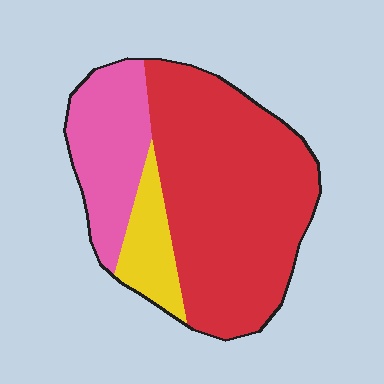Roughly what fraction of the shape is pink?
Pink covers roughly 25% of the shape.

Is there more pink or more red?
Red.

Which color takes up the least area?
Yellow, at roughly 10%.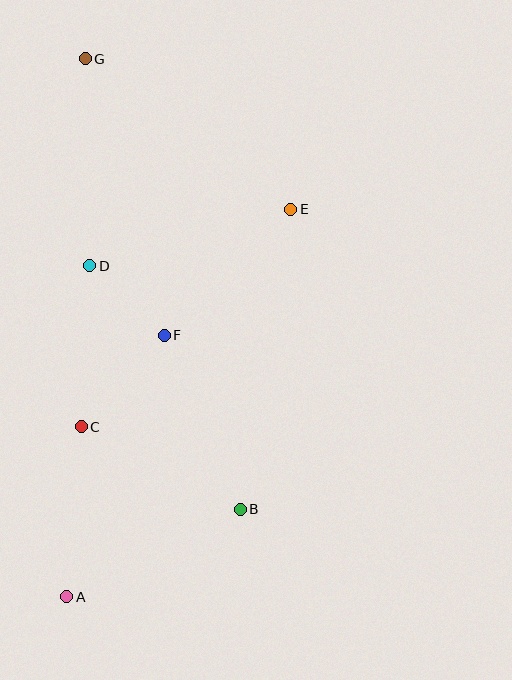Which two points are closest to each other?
Points D and F are closest to each other.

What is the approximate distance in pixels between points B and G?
The distance between B and G is approximately 476 pixels.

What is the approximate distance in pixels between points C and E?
The distance between C and E is approximately 302 pixels.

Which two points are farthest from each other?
Points A and G are farthest from each other.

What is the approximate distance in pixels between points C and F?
The distance between C and F is approximately 123 pixels.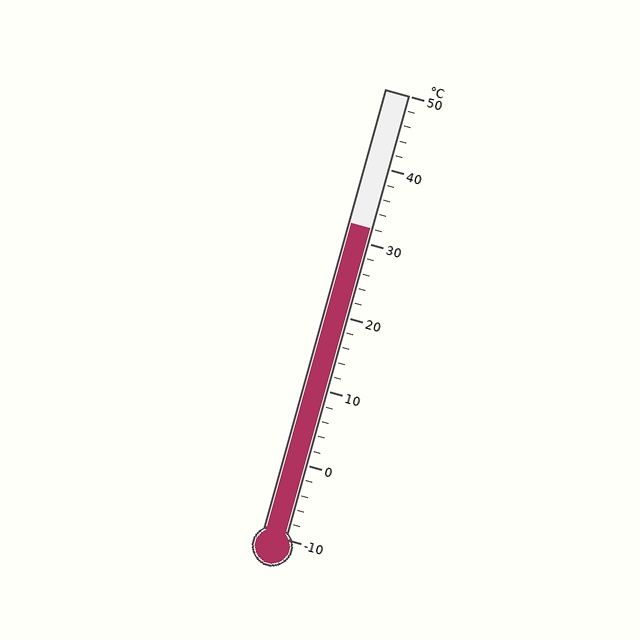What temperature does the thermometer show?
The thermometer shows approximately 32°C.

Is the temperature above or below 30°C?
The temperature is above 30°C.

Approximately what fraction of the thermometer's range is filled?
The thermometer is filled to approximately 70% of its range.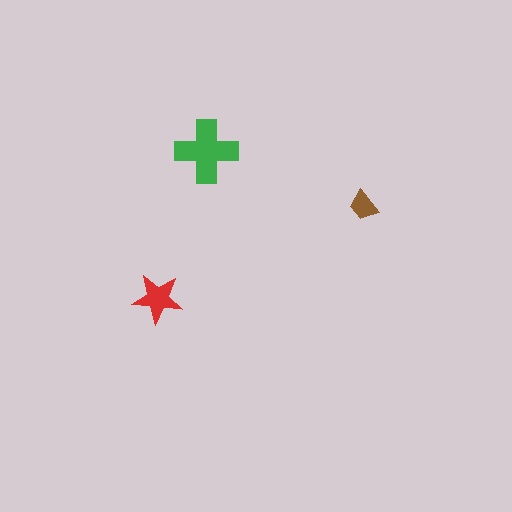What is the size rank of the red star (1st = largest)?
2nd.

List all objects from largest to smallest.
The green cross, the red star, the brown trapezoid.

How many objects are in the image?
There are 3 objects in the image.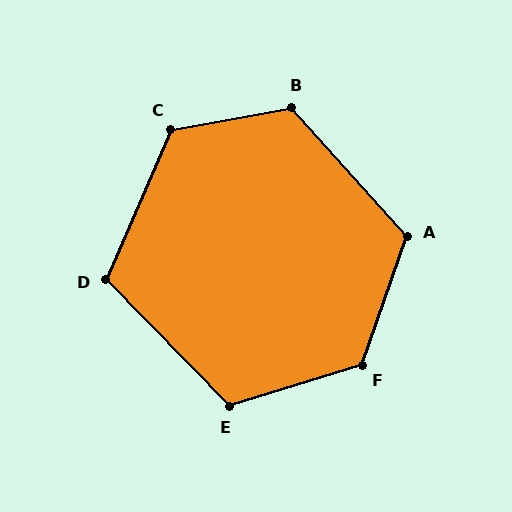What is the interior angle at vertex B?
Approximately 122 degrees (obtuse).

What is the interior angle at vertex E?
Approximately 117 degrees (obtuse).